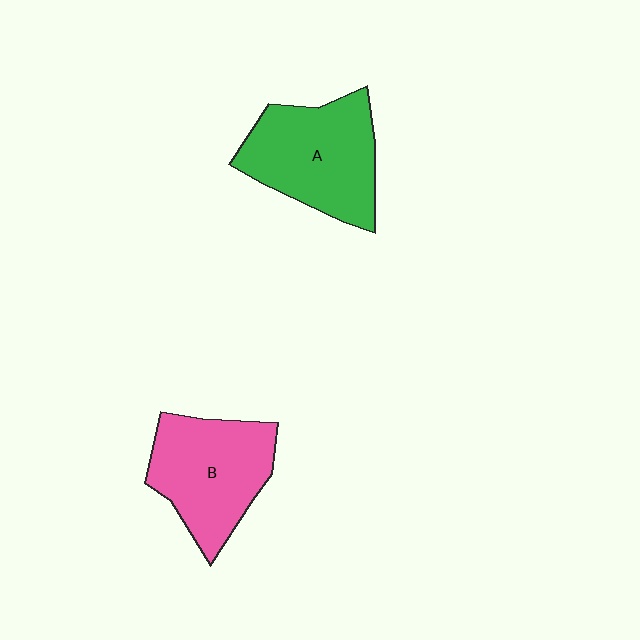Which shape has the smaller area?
Shape B (pink).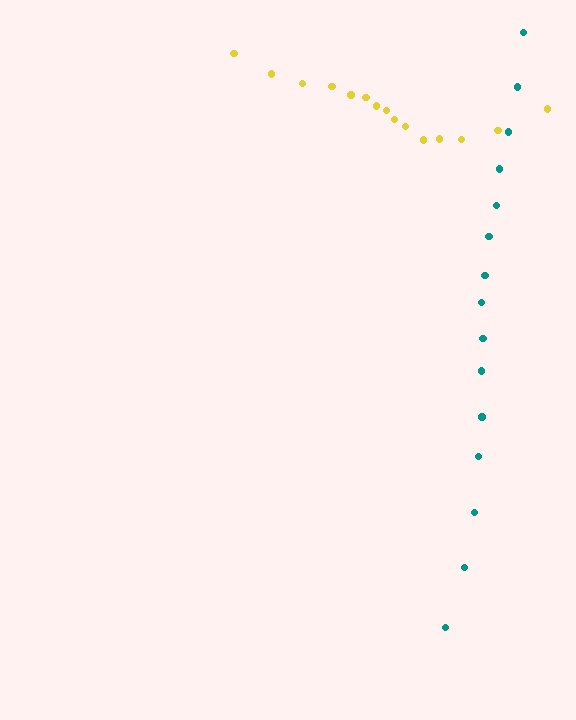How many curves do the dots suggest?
There are 2 distinct paths.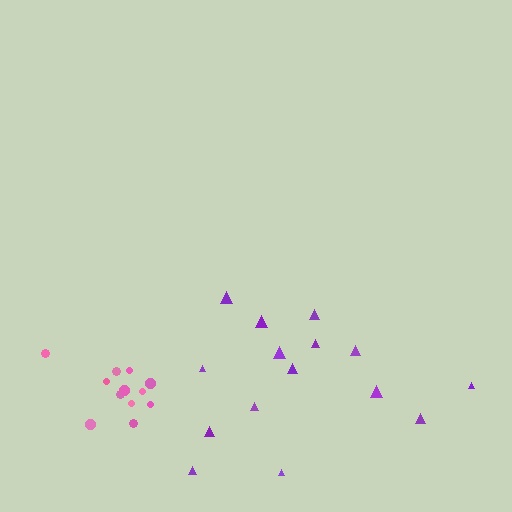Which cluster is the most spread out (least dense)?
Purple.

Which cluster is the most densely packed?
Pink.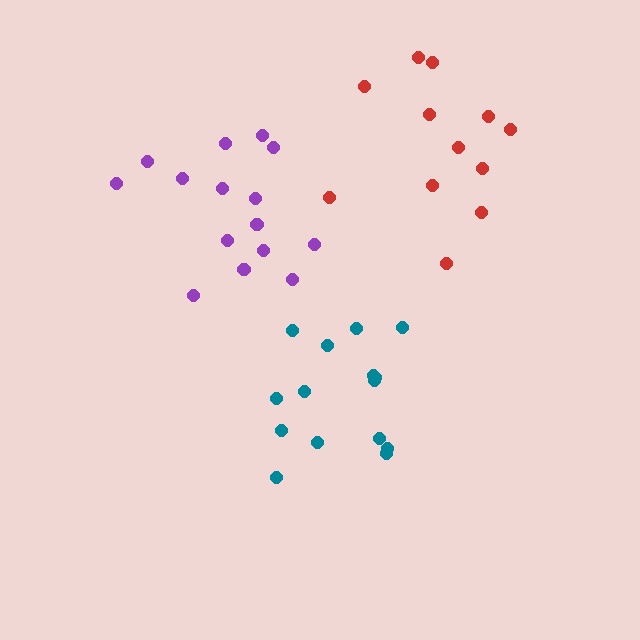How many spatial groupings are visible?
There are 3 spatial groupings.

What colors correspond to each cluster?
The clusters are colored: teal, red, purple.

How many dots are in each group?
Group 1: 15 dots, Group 2: 12 dots, Group 3: 15 dots (42 total).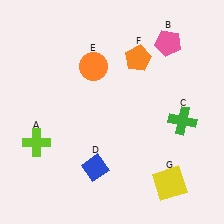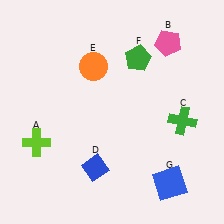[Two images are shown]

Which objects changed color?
F changed from orange to green. G changed from yellow to blue.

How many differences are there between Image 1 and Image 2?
There are 2 differences between the two images.